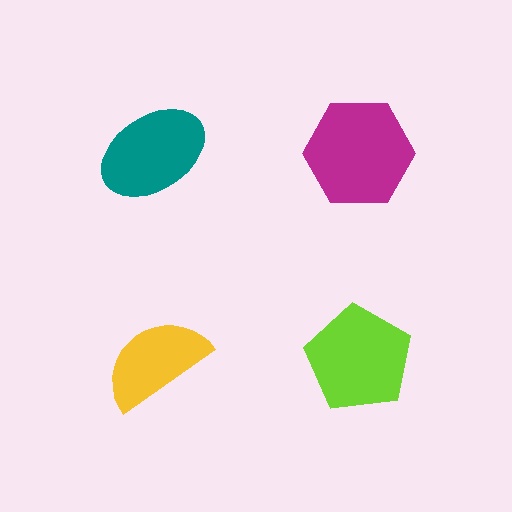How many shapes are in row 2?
2 shapes.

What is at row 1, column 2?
A magenta hexagon.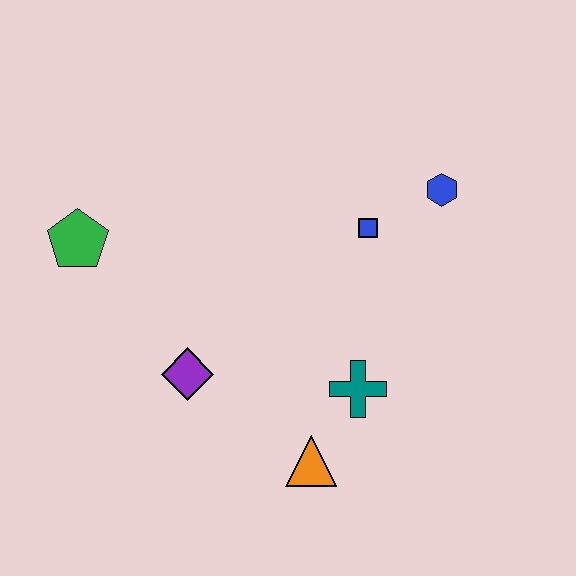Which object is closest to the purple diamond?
The orange triangle is closest to the purple diamond.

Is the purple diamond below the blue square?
Yes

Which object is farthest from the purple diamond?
The blue hexagon is farthest from the purple diamond.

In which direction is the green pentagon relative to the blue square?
The green pentagon is to the left of the blue square.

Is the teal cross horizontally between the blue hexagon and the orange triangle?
Yes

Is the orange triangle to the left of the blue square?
Yes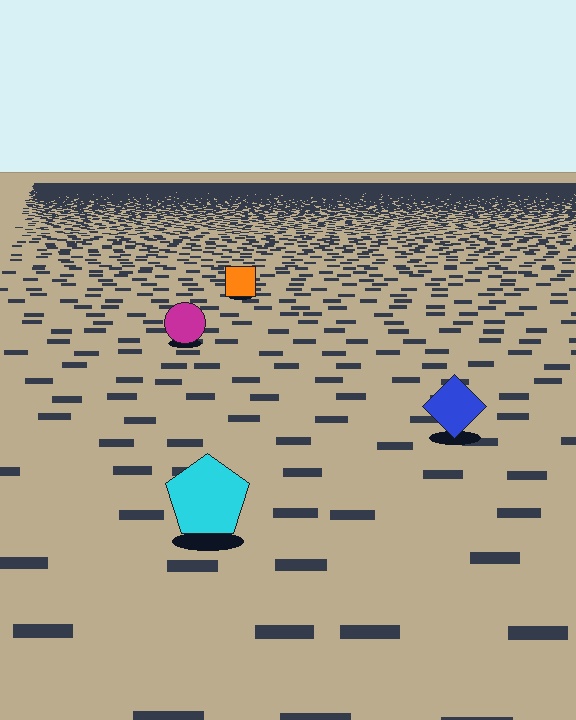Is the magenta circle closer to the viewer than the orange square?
Yes. The magenta circle is closer — you can tell from the texture gradient: the ground texture is coarser near it.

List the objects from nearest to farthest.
From nearest to farthest: the cyan pentagon, the blue diamond, the magenta circle, the orange square.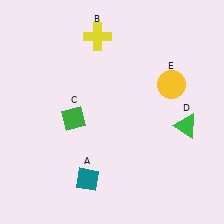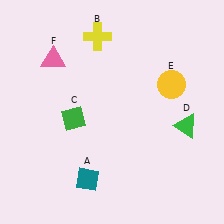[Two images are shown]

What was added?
A pink triangle (F) was added in Image 2.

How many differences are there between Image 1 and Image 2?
There is 1 difference between the two images.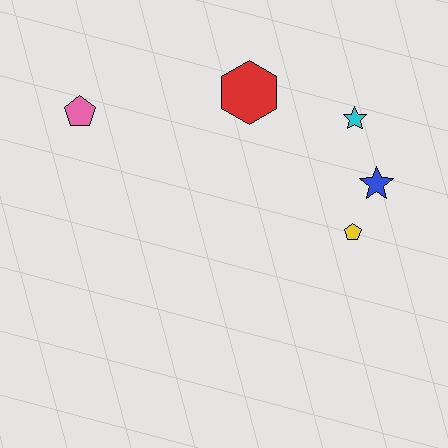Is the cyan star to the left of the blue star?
Yes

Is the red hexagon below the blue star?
No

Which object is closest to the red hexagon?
The cyan star is closest to the red hexagon.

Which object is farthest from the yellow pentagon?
The pink pentagon is farthest from the yellow pentagon.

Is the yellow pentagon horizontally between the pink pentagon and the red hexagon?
No